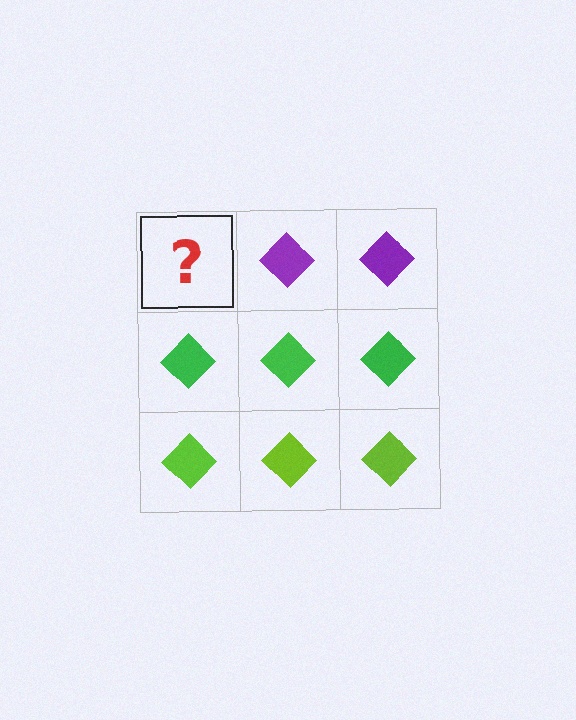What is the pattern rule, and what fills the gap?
The rule is that each row has a consistent color. The gap should be filled with a purple diamond.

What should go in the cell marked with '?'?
The missing cell should contain a purple diamond.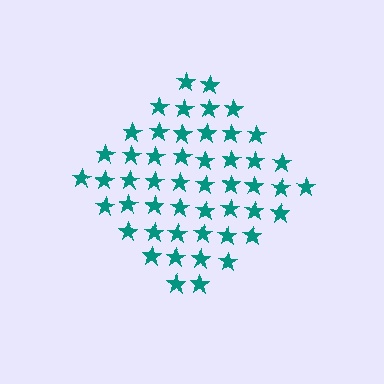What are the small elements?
The small elements are stars.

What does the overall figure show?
The overall figure shows a diamond.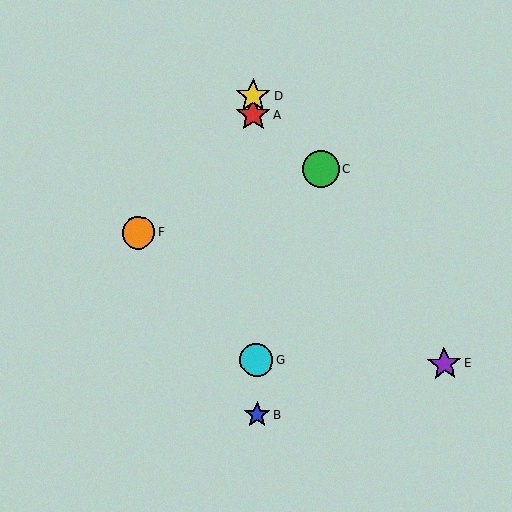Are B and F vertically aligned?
No, B is at x≈257 and F is at x≈138.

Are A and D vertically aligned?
Yes, both are at x≈253.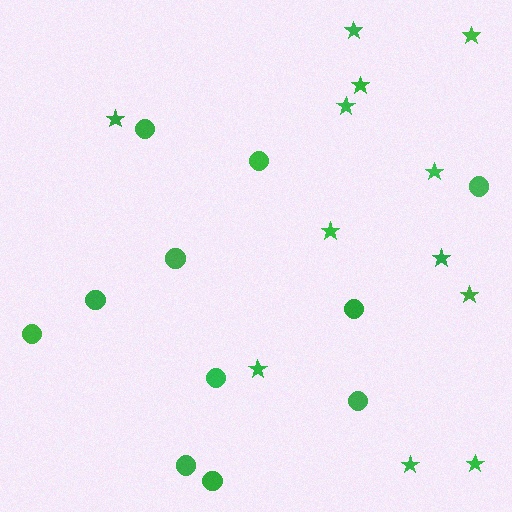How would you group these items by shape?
There are 2 groups: one group of stars (12) and one group of circles (11).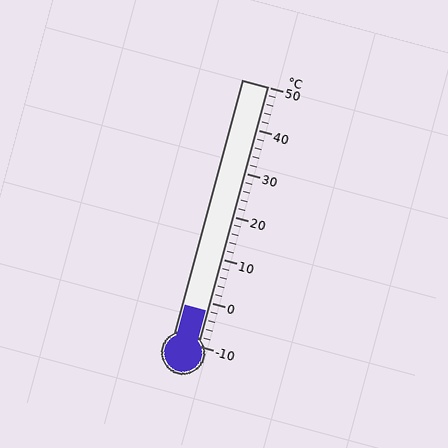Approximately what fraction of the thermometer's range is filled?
The thermometer is filled to approximately 15% of its range.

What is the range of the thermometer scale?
The thermometer scale ranges from -10°C to 50°C.